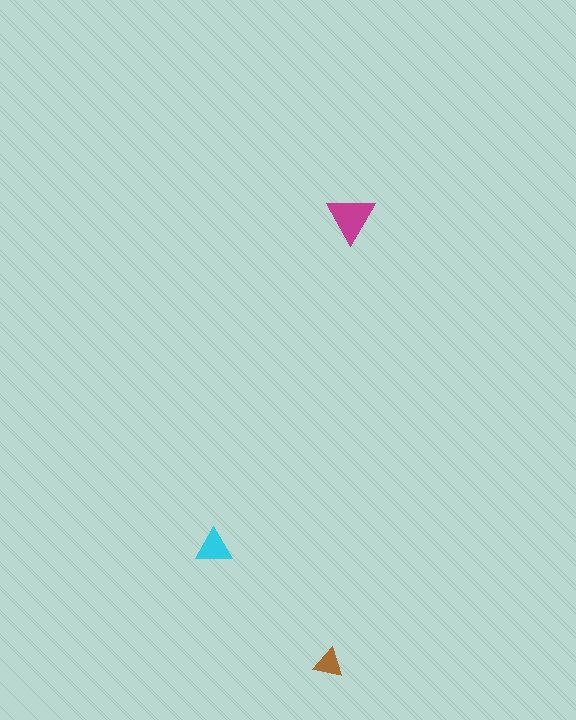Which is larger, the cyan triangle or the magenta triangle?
The magenta one.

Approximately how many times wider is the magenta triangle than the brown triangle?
About 1.5 times wider.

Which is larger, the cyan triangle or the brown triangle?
The cyan one.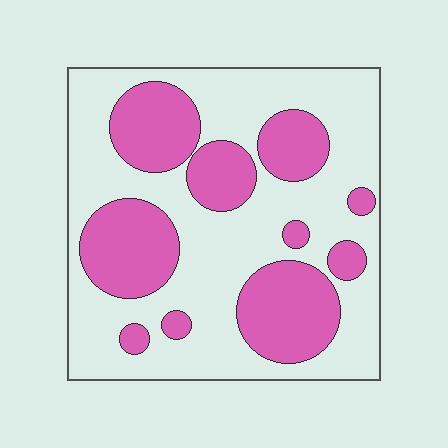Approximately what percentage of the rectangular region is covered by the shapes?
Approximately 35%.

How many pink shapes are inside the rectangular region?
10.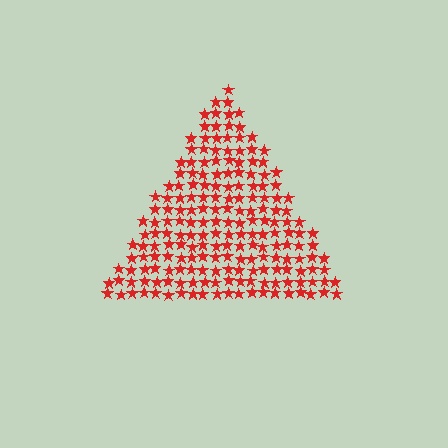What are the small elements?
The small elements are stars.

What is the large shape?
The large shape is a triangle.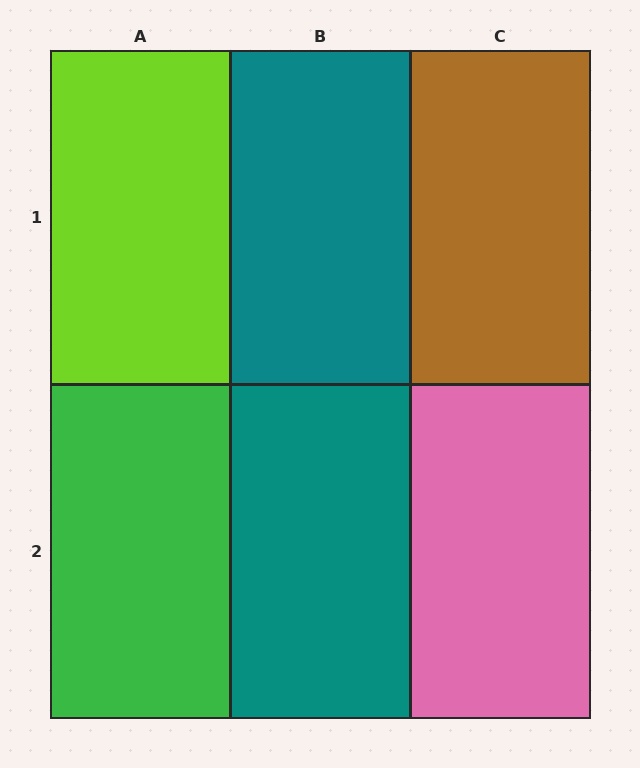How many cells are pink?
1 cell is pink.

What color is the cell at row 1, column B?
Teal.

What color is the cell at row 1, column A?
Lime.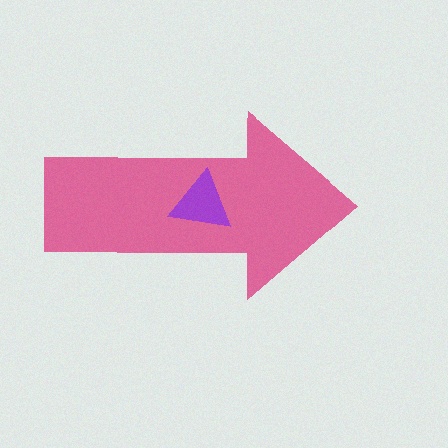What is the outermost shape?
The pink arrow.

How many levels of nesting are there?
2.